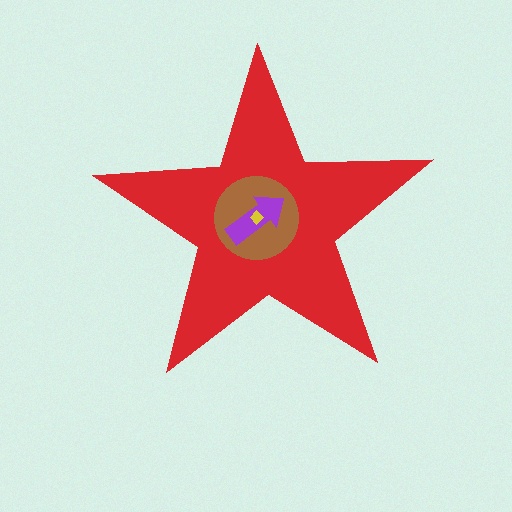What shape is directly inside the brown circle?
The purple arrow.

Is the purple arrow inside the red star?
Yes.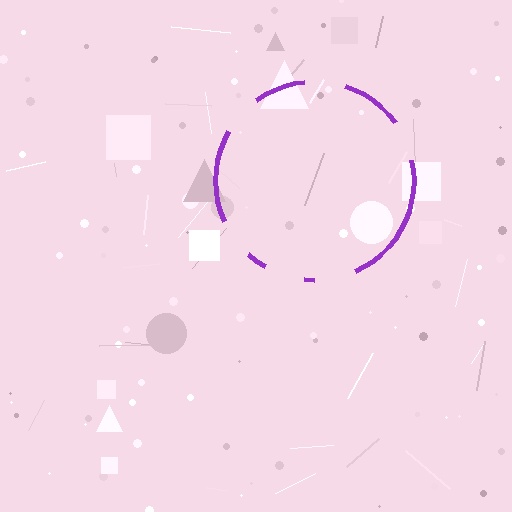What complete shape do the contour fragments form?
The contour fragments form a circle.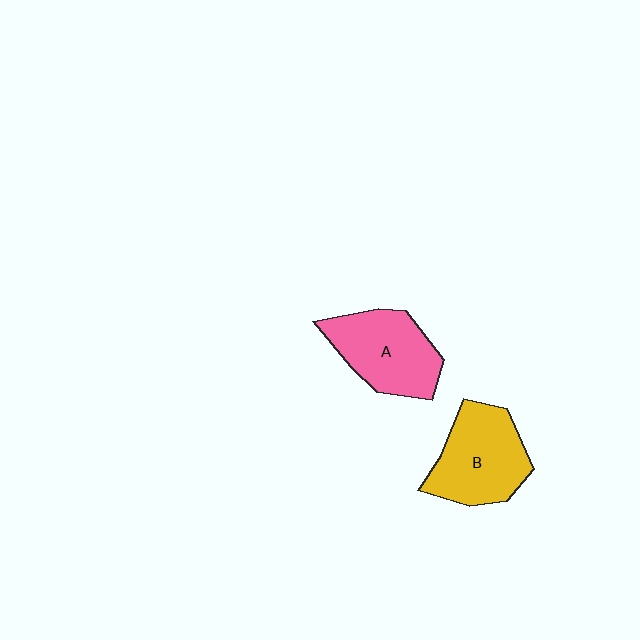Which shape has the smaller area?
Shape A (pink).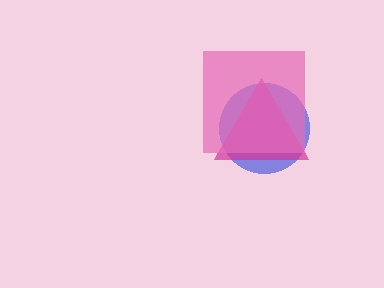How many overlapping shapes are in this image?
There are 3 overlapping shapes in the image.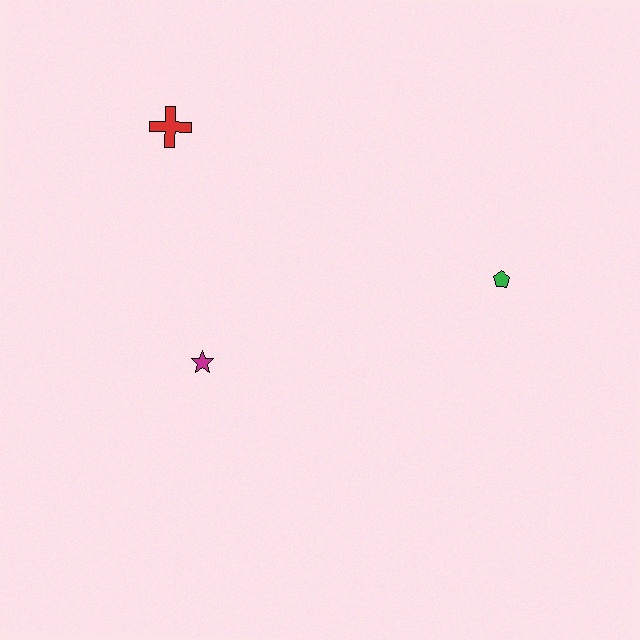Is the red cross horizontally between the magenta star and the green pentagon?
No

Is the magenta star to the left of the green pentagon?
Yes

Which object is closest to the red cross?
The magenta star is closest to the red cross.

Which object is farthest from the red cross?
The green pentagon is farthest from the red cross.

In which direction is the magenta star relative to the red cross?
The magenta star is below the red cross.